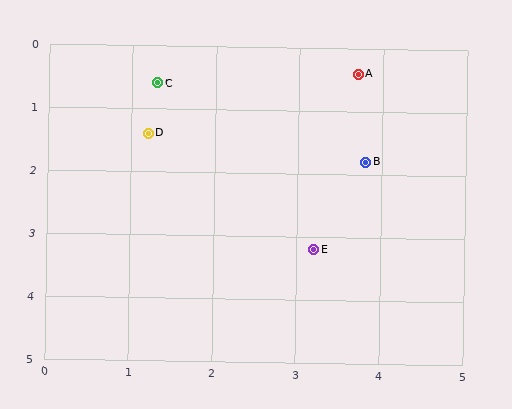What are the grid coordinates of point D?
Point D is at approximately (1.2, 1.4).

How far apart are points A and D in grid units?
Points A and D are about 2.7 grid units apart.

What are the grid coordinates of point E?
Point E is at approximately (3.2, 3.2).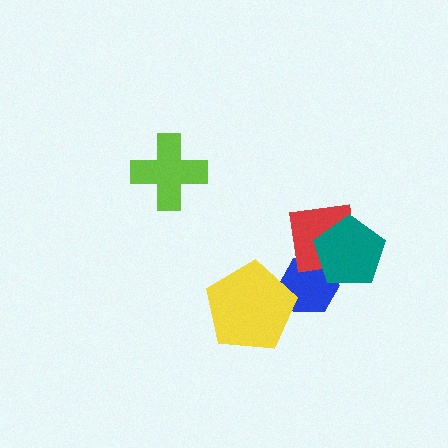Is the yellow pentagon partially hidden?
No, no other shape covers it.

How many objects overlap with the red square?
2 objects overlap with the red square.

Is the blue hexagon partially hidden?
Yes, it is partially covered by another shape.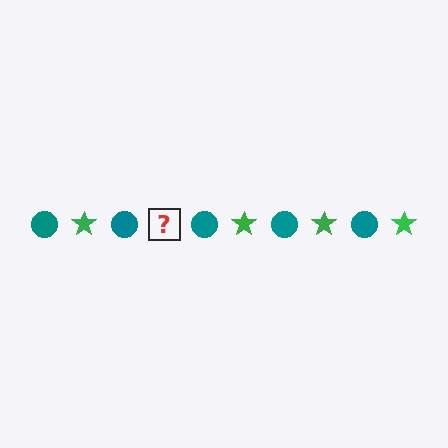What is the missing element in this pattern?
The missing element is a green star.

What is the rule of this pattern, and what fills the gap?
The rule is that the pattern alternates between teal circle and green star. The gap should be filled with a green star.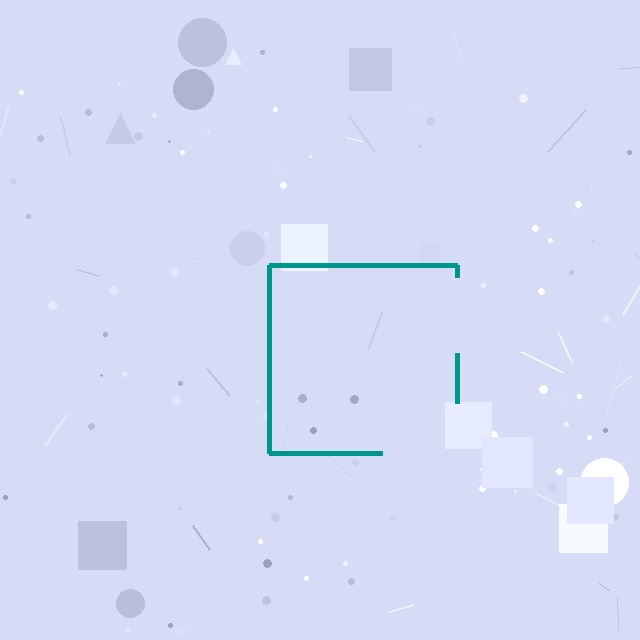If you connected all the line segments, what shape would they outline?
They would outline a square.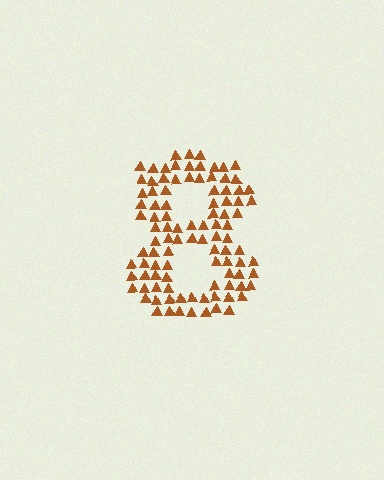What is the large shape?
The large shape is the digit 8.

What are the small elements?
The small elements are triangles.